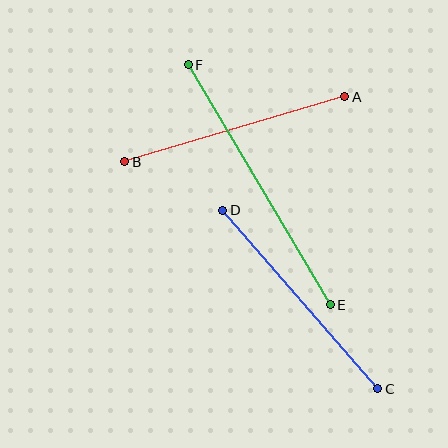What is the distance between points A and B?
The distance is approximately 229 pixels.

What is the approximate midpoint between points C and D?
The midpoint is at approximately (300, 300) pixels.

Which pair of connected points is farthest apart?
Points E and F are farthest apart.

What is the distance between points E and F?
The distance is approximately 279 pixels.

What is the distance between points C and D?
The distance is approximately 236 pixels.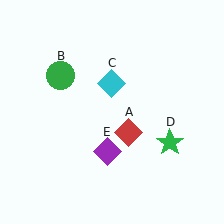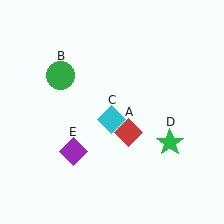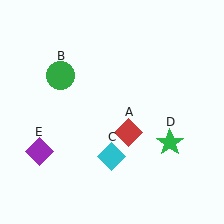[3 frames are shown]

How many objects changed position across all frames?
2 objects changed position: cyan diamond (object C), purple diamond (object E).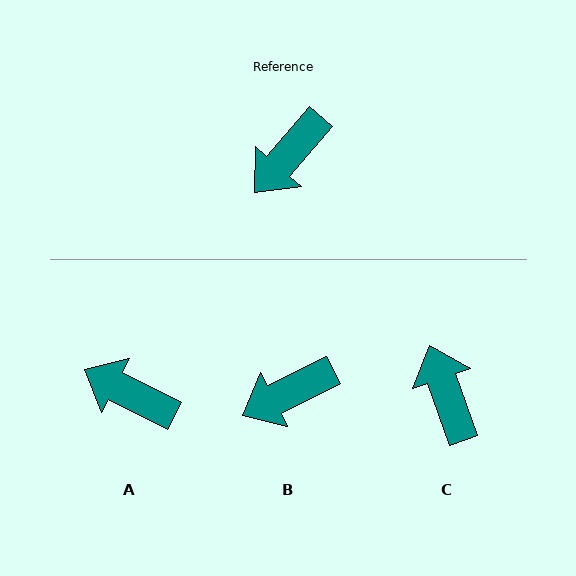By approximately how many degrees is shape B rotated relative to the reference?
Approximately 23 degrees clockwise.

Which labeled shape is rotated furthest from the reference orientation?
C, about 119 degrees away.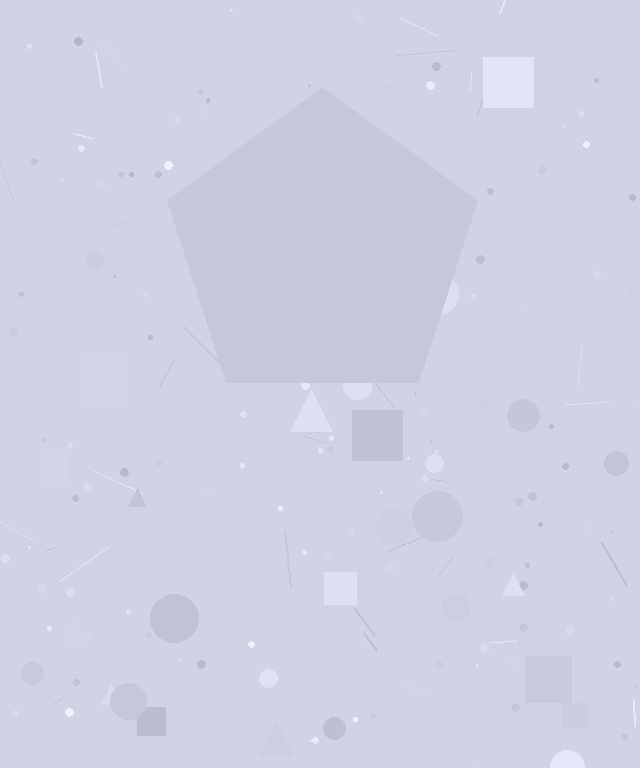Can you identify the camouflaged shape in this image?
The camouflaged shape is a pentagon.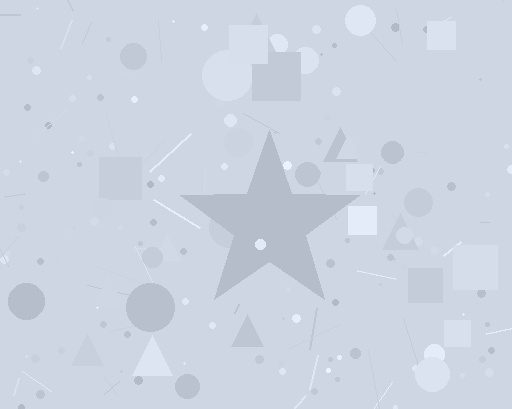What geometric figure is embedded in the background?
A star is embedded in the background.